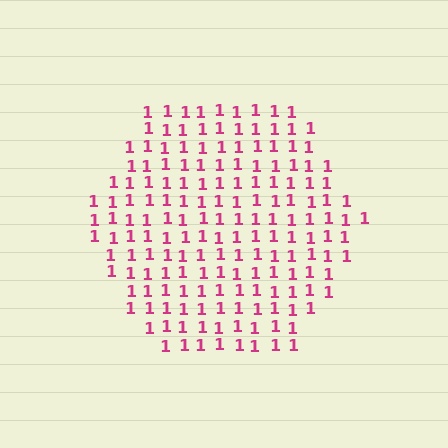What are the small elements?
The small elements are digit 1's.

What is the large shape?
The large shape is a hexagon.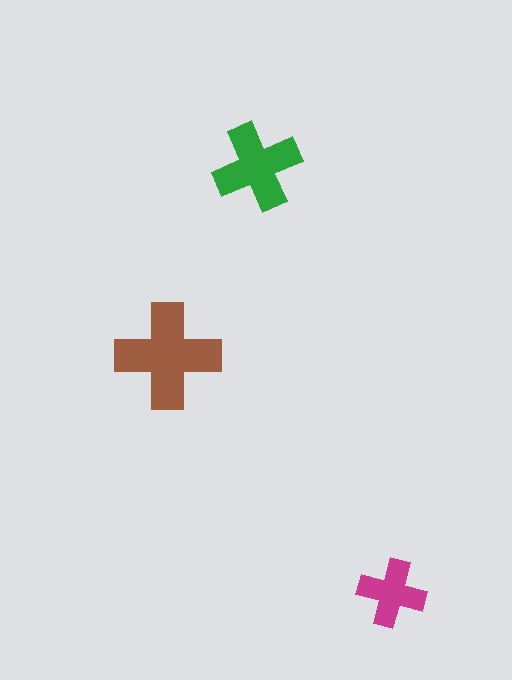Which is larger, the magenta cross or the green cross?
The green one.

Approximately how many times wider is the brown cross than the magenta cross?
About 1.5 times wider.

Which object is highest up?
The green cross is topmost.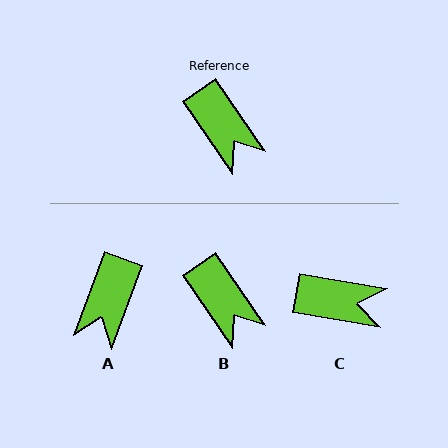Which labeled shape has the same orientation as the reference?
B.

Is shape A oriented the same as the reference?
No, it is off by about 55 degrees.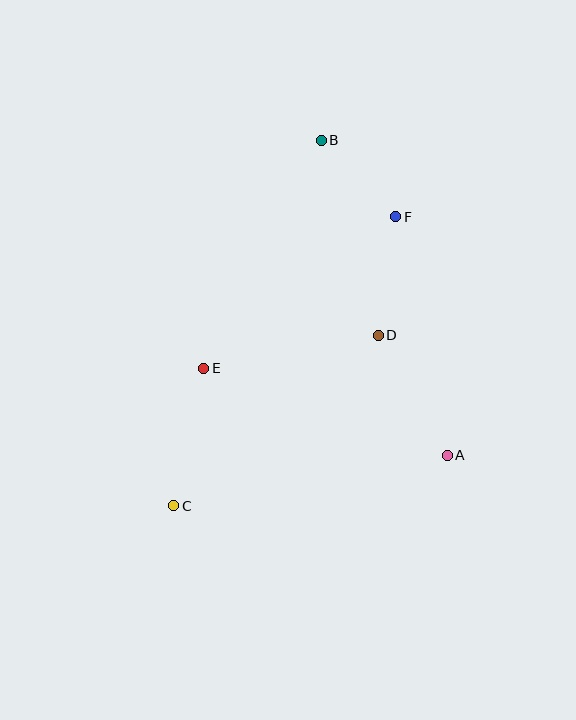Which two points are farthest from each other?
Points B and C are farthest from each other.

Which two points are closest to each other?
Points B and F are closest to each other.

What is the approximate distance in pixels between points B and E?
The distance between B and E is approximately 256 pixels.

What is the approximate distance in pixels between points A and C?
The distance between A and C is approximately 278 pixels.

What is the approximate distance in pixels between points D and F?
The distance between D and F is approximately 120 pixels.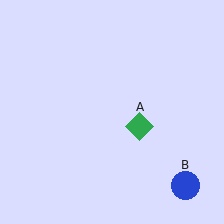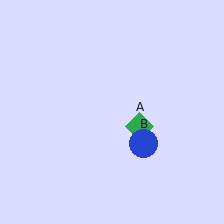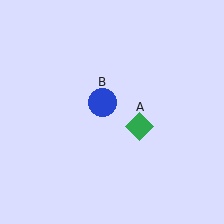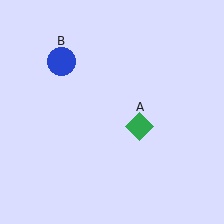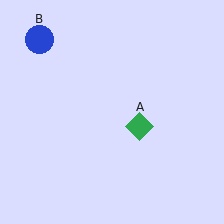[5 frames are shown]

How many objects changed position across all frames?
1 object changed position: blue circle (object B).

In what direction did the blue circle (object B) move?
The blue circle (object B) moved up and to the left.